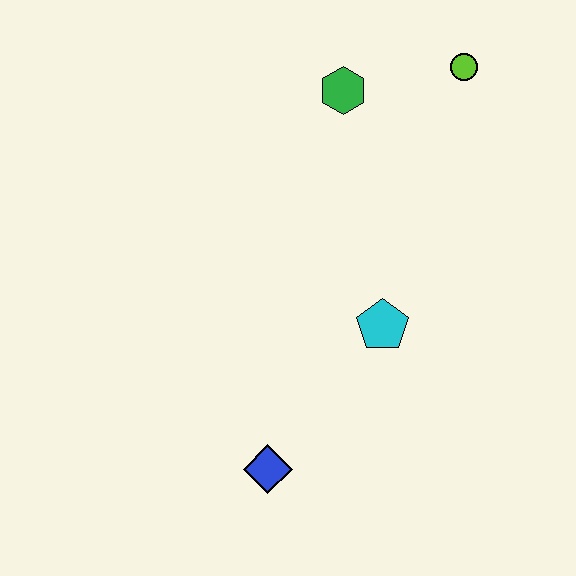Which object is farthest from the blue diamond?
The lime circle is farthest from the blue diamond.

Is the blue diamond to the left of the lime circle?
Yes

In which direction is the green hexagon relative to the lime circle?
The green hexagon is to the left of the lime circle.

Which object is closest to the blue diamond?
The cyan pentagon is closest to the blue diamond.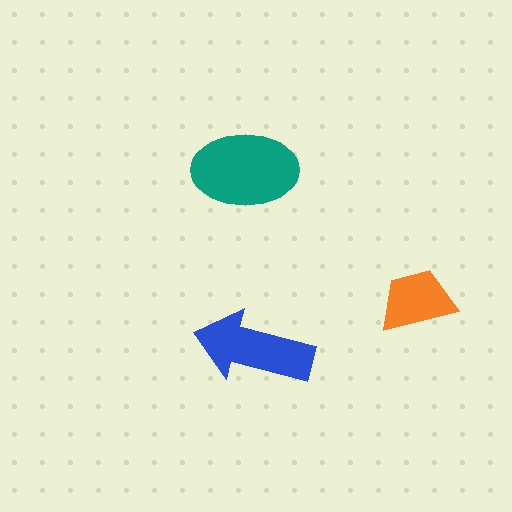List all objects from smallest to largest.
The orange trapezoid, the blue arrow, the teal ellipse.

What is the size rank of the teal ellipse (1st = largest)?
1st.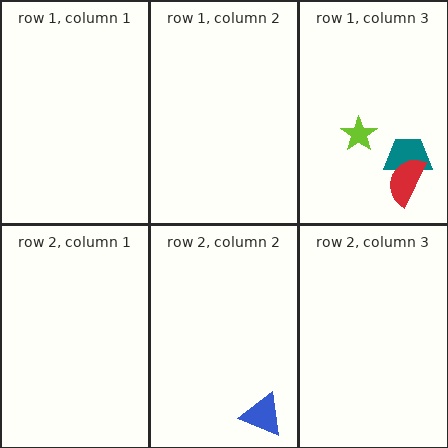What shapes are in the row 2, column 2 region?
The blue triangle.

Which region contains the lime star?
The row 1, column 3 region.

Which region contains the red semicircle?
The row 1, column 3 region.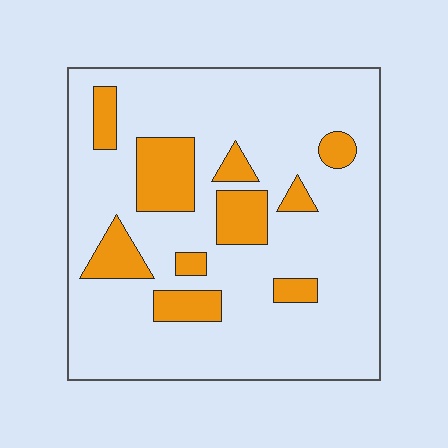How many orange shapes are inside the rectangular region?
10.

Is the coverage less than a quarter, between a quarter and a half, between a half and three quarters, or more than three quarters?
Less than a quarter.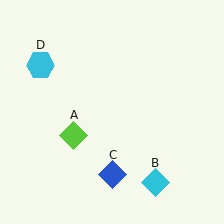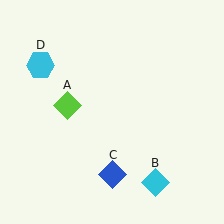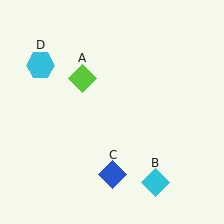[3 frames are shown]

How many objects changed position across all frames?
1 object changed position: lime diamond (object A).